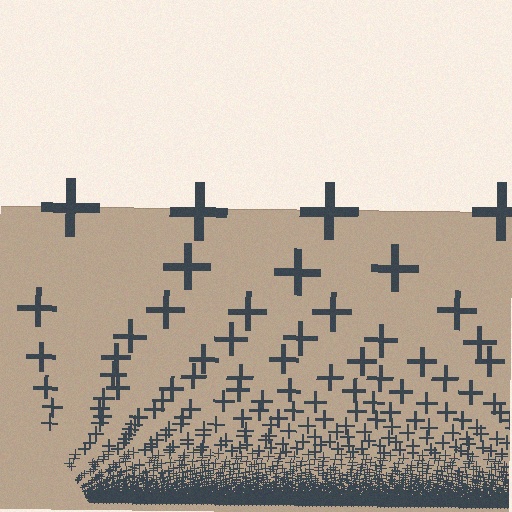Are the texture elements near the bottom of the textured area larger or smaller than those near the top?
Smaller. The gradient is inverted — elements near the bottom are smaller and denser.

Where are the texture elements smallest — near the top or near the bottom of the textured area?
Near the bottom.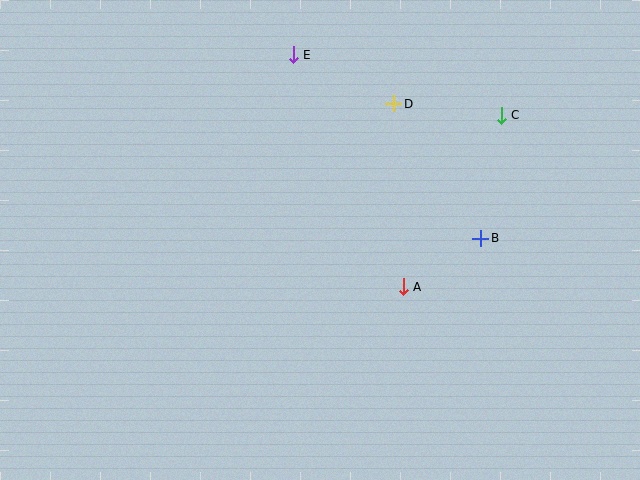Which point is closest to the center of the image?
Point A at (403, 287) is closest to the center.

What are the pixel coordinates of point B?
Point B is at (481, 238).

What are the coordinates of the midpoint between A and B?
The midpoint between A and B is at (442, 263).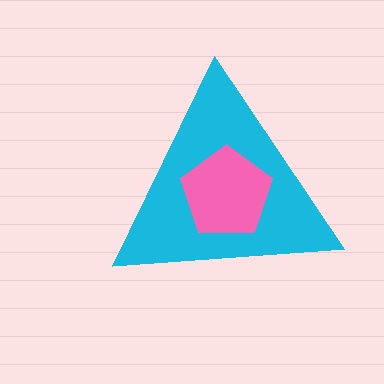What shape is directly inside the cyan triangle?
The pink pentagon.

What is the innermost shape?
The pink pentagon.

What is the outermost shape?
The cyan triangle.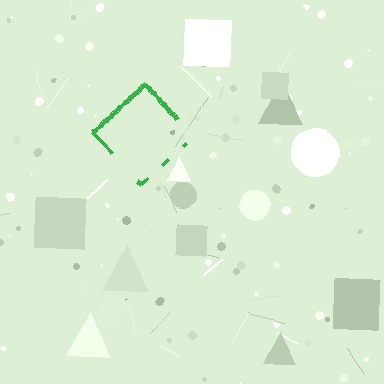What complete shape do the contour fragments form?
The contour fragments form a diamond.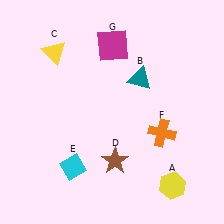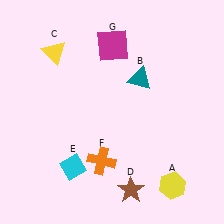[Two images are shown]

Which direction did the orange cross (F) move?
The orange cross (F) moved left.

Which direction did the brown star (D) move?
The brown star (D) moved down.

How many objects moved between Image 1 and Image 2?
2 objects moved between the two images.